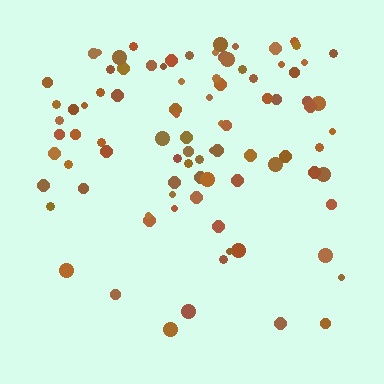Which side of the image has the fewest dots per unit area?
The bottom.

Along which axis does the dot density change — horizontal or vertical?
Vertical.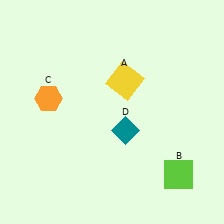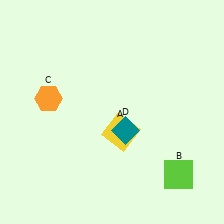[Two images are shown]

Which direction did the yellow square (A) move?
The yellow square (A) moved down.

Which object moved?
The yellow square (A) moved down.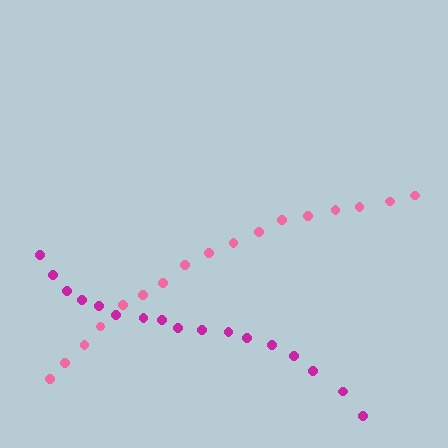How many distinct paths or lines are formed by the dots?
There are 2 distinct paths.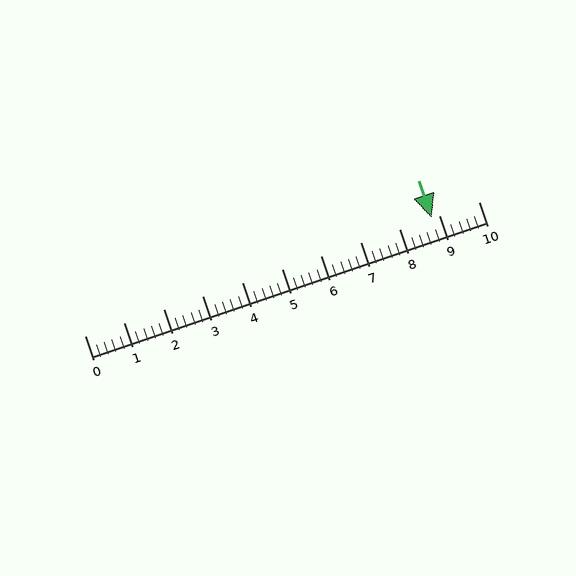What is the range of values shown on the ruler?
The ruler shows values from 0 to 10.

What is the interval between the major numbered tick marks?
The major tick marks are spaced 1 units apart.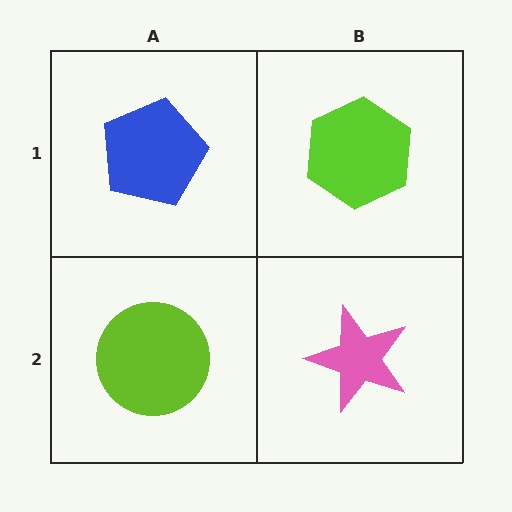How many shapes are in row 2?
2 shapes.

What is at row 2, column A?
A lime circle.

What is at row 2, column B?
A pink star.